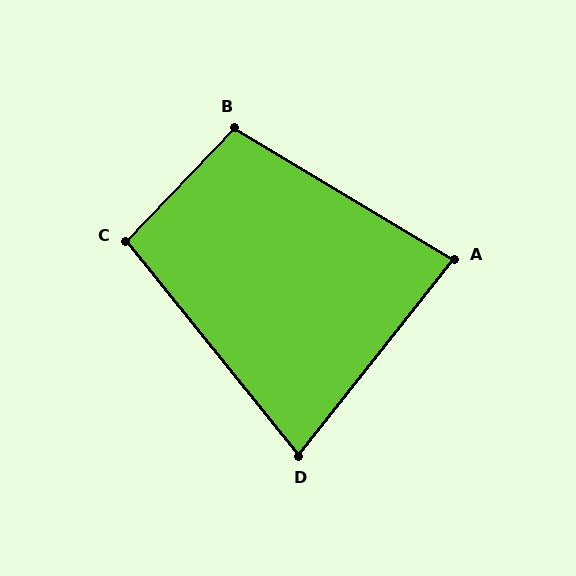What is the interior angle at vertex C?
Approximately 97 degrees (obtuse).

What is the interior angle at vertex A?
Approximately 83 degrees (acute).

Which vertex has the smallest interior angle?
D, at approximately 77 degrees.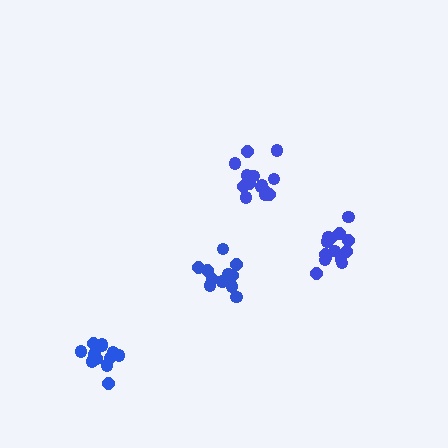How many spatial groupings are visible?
There are 4 spatial groupings.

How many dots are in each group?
Group 1: 14 dots, Group 2: 14 dots, Group 3: 13 dots, Group 4: 14 dots (55 total).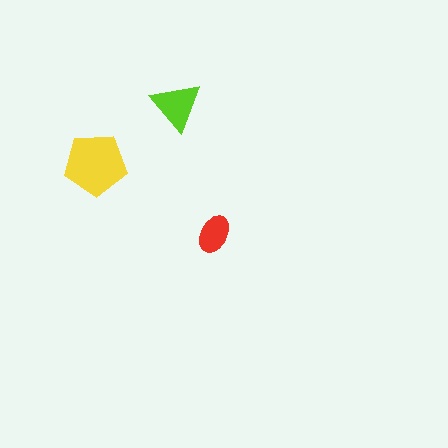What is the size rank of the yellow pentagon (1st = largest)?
1st.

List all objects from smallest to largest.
The red ellipse, the lime triangle, the yellow pentagon.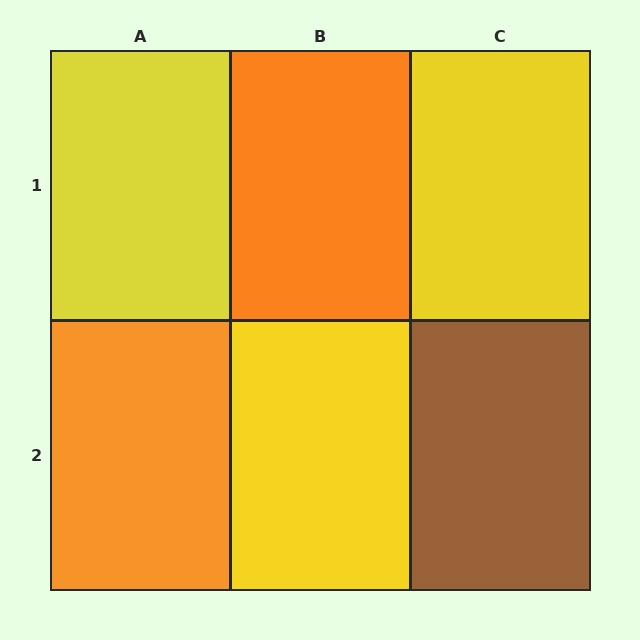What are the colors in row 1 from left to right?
Yellow, orange, yellow.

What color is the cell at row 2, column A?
Orange.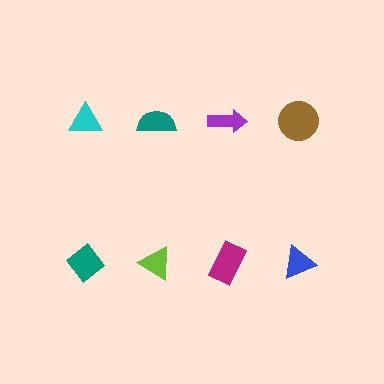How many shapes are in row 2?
4 shapes.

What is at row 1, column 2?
A teal semicircle.